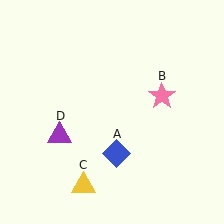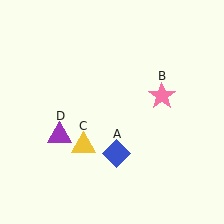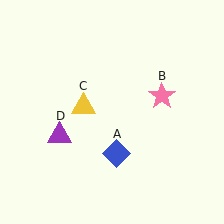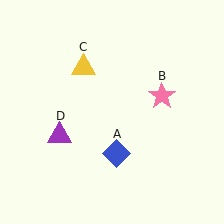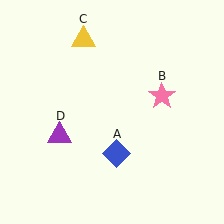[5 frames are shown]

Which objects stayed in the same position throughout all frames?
Blue diamond (object A) and pink star (object B) and purple triangle (object D) remained stationary.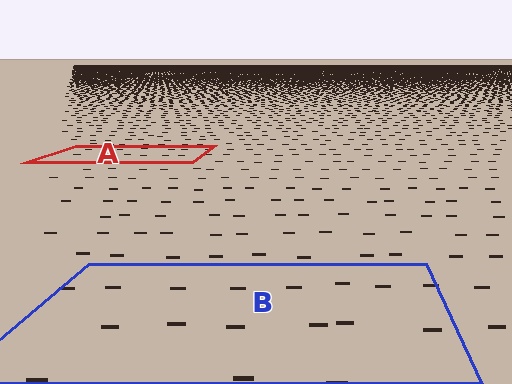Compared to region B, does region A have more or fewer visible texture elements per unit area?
Region A has more texture elements per unit area — they are packed more densely because it is farther away.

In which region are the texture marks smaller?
The texture marks are smaller in region A, because it is farther away.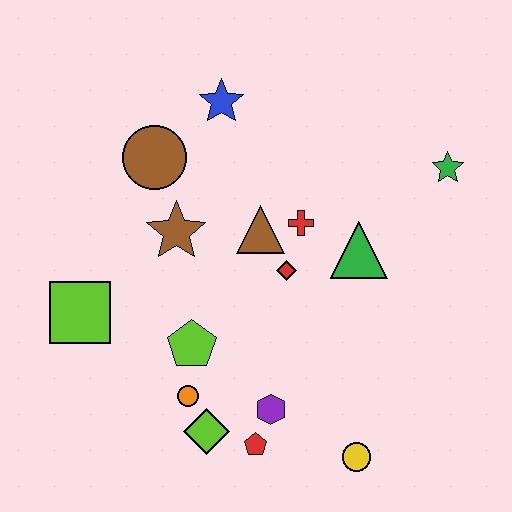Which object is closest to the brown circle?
The brown star is closest to the brown circle.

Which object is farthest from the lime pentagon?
The green star is farthest from the lime pentagon.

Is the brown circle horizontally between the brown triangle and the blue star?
No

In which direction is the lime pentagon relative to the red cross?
The lime pentagon is below the red cross.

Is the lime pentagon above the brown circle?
No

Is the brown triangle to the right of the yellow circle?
No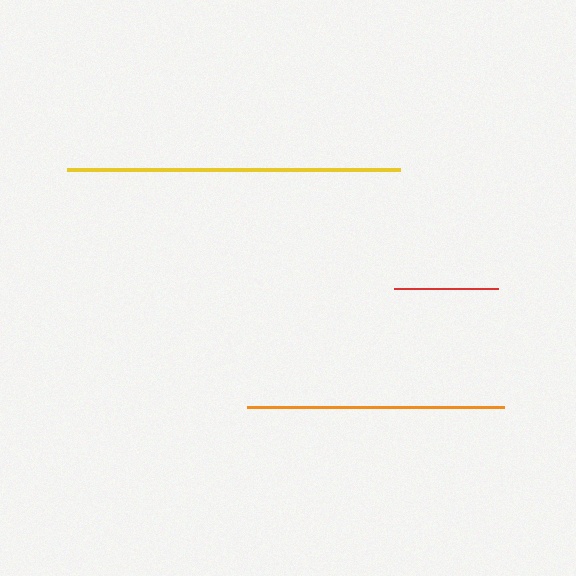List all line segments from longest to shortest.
From longest to shortest: yellow, orange, red.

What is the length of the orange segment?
The orange segment is approximately 256 pixels long.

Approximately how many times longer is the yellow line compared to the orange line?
The yellow line is approximately 1.3 times the length of the orange line.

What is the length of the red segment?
The red segment is approximately 104 pixels long.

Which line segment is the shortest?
The red line is the shortest at approximately 104 pixels.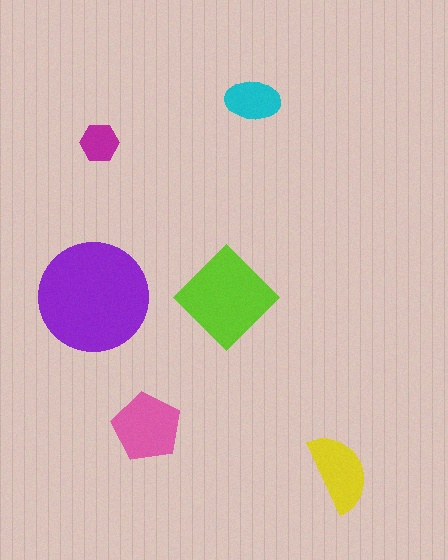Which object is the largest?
The purple circle.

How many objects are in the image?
There are 6 objects in the image.